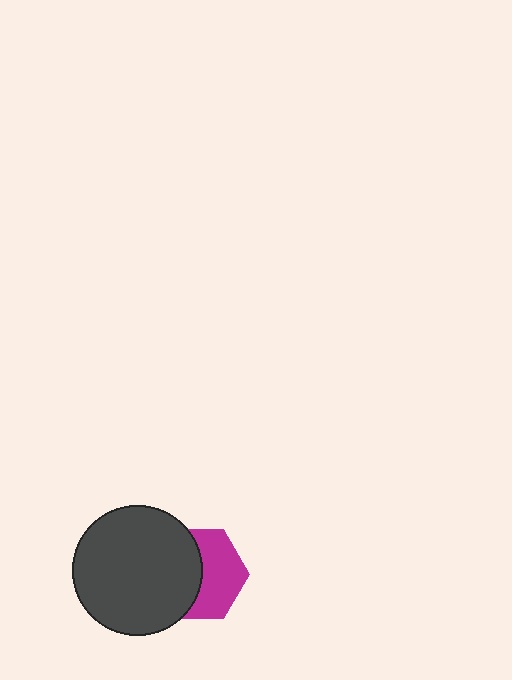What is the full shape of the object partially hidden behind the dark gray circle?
The partially hidden object is a magenta hexagon.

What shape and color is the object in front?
The object in front is a dark gray circle.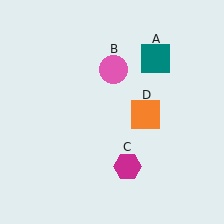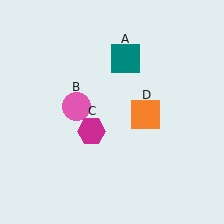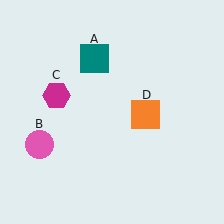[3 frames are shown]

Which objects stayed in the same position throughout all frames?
Orange square (object D) remained stationary.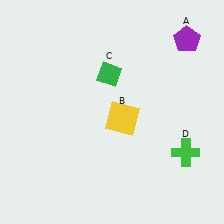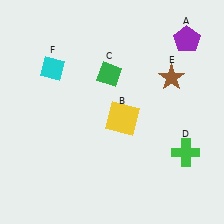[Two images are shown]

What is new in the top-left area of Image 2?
A cyan diamond (F) was added in the top-left area of Image 2.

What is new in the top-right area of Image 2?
A brown star (E) was added in the top-right area of Image 2.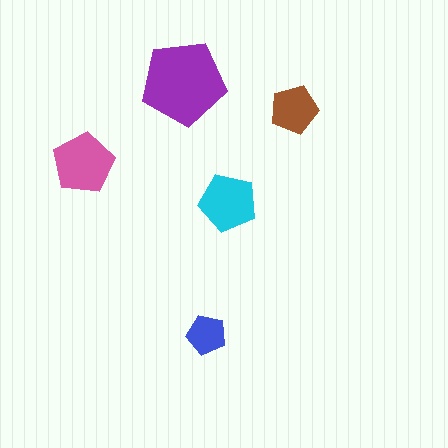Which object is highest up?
The purple pentagon is topmost.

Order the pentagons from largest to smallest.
the purple one, the pink one, the cyan one, the brown one, the blue one.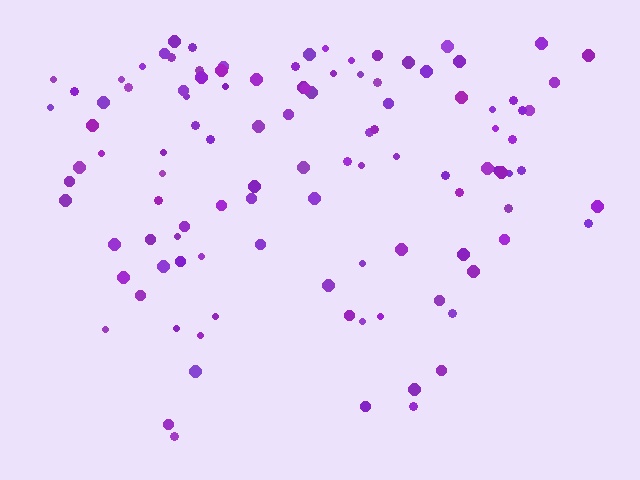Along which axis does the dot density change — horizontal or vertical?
Vertical.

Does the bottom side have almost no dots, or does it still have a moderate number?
Still a moderate number, just noticeably fewer than the top.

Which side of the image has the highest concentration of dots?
The top.